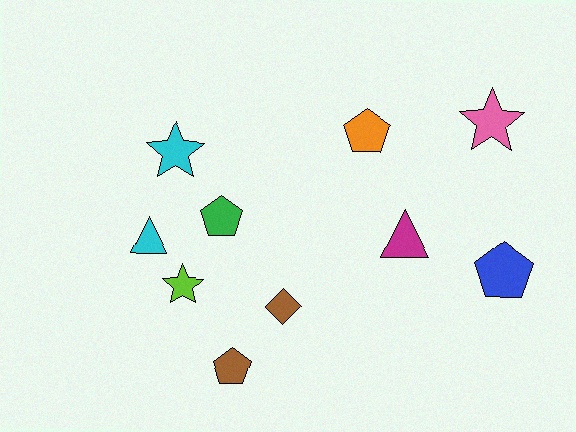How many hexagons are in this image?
There are no hexagons.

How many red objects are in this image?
There are no red objects.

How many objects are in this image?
There are 10 objects.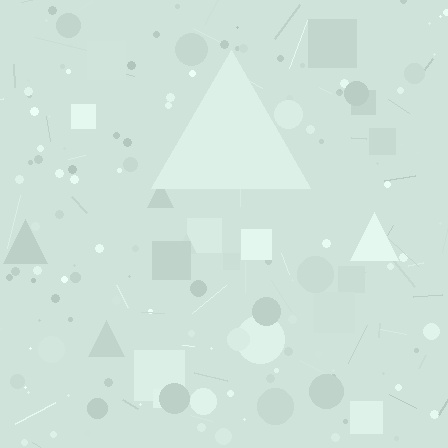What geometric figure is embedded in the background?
A triangle is embedded in the background.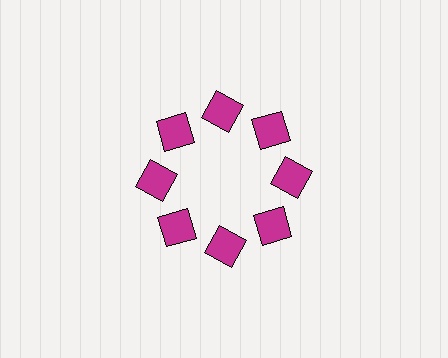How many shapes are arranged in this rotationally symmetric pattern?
There are 8 shapes, arranged in 8 groups of 1.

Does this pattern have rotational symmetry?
Yes, this pattern has 8-fold rotational symmetry. It looks the same after rotating 45 degrees around the center.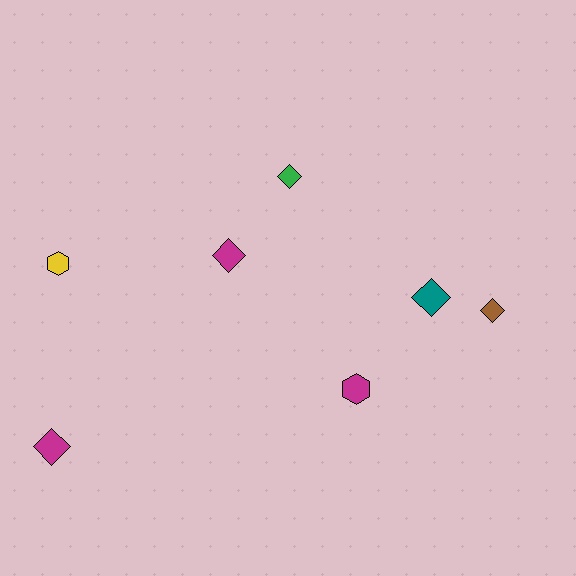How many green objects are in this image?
There is 1 green object.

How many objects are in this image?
There are 7 objects.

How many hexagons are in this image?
There are 2 hexagons.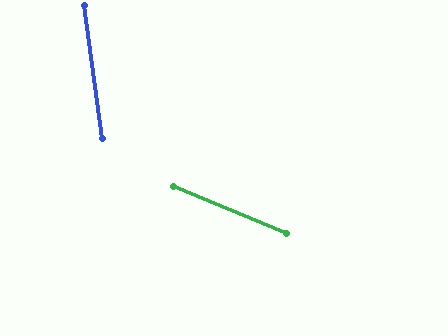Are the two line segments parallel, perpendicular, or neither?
Neither parallel nor perpendicular — they differ by about 60°.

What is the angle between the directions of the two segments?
Approximately 60 degrees.